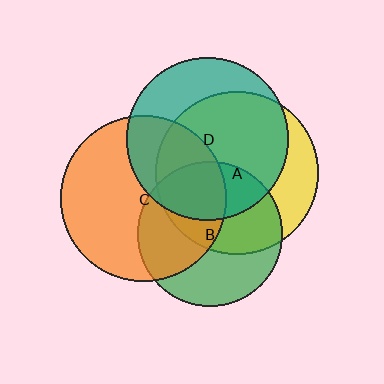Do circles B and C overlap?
Yes.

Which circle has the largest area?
Circle C (orange).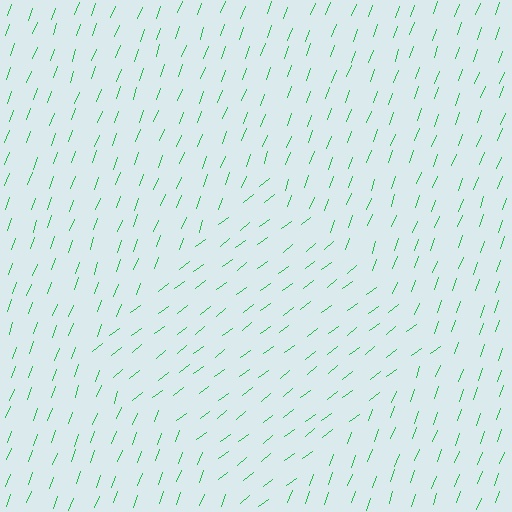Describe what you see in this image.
The image is filled with small green line segments. A diamond region in the image has lines oriented differently from the surrounding lines, creating a visible texture boundary.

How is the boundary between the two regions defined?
The boundary is defined purely by a change in line orientation (approximately 32 degrees difference). All lines are the same color and thickness.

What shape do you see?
I see a diamond.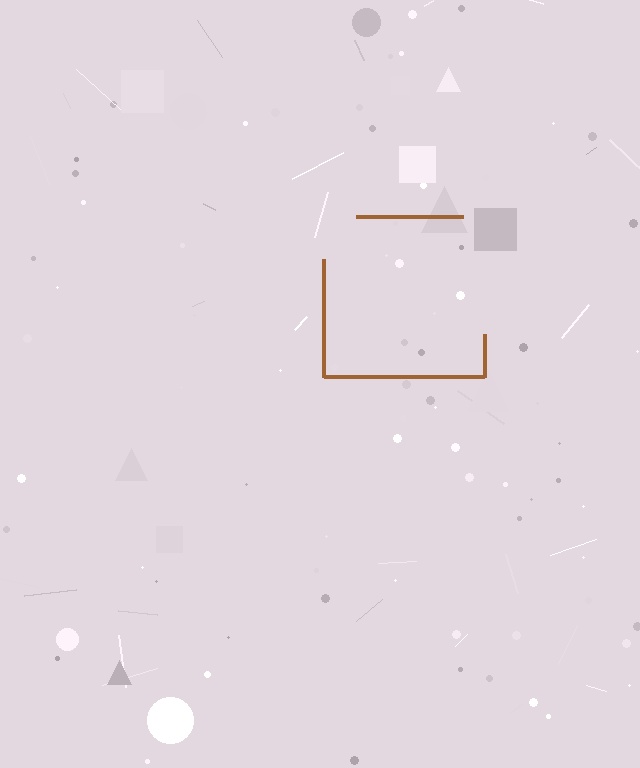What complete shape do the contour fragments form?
The contour fragments form a square.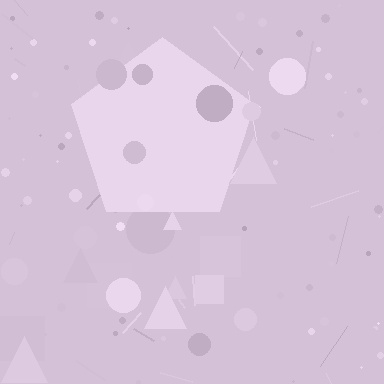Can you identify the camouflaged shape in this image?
The camouflaged shape is a pentagon.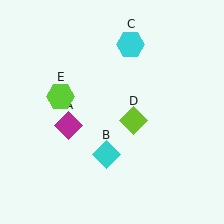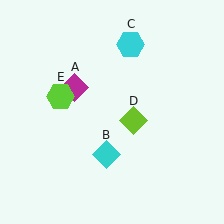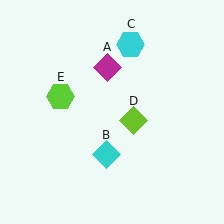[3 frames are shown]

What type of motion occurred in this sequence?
The magenta diamond (object A) rotated clockwise around the center of the scene.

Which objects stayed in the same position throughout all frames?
Cyan diamond (object B) and cyan hexagon (object C) and lime diamond (object D) and lime hexagon (object E) remained stationary.